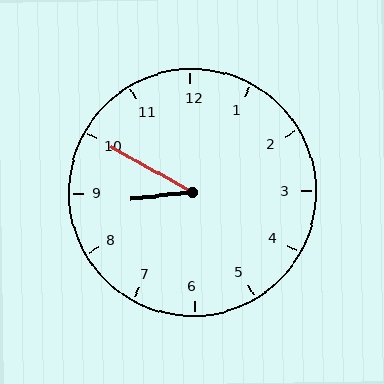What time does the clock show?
8:50.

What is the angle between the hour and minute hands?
Approximately 35 degrees.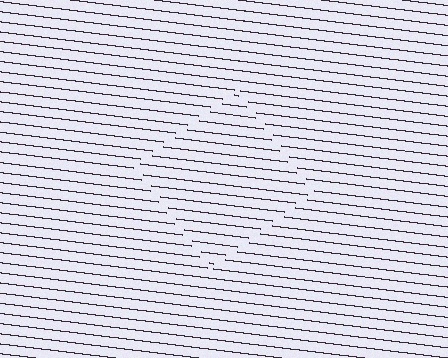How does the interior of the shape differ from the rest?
The interior of the shape contains the same grating, shifted by half a period — the contour is defined by the phase discontinuity where line-ends from the inner and outer gratings abut.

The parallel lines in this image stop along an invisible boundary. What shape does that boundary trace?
An illusory square. The interior of the shape contains the same grating, shifted by half a period — the contour is defined by the phase discontinuity where line-ends from the inner and outer gratings abut.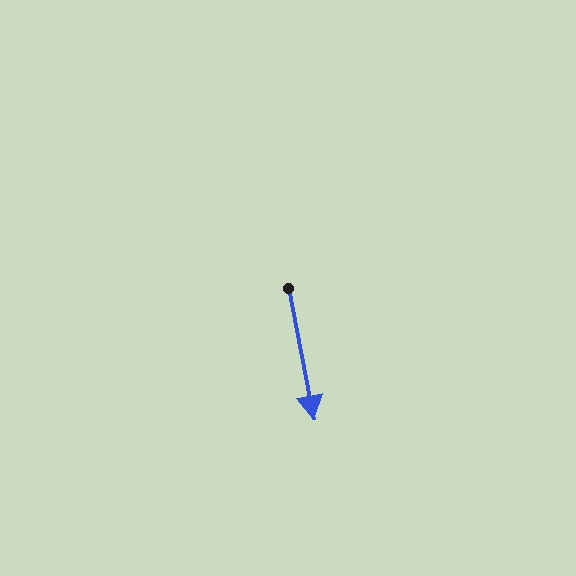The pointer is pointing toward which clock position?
Roughly 6 o'clock.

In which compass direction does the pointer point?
South.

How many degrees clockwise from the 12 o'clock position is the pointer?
Approximately 169 degrees.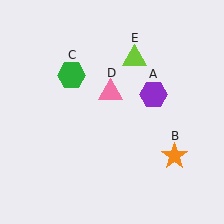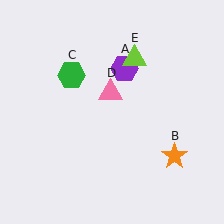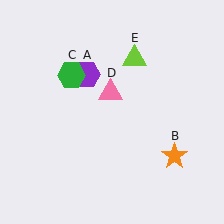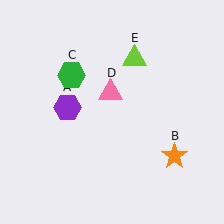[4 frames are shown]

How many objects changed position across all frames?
1 object changed position: purple hexagon (object A).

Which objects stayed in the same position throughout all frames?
Orange star (object B) and green hexagon (object C) and pink triangle (object D) and lime triangle (object E) remained stationary.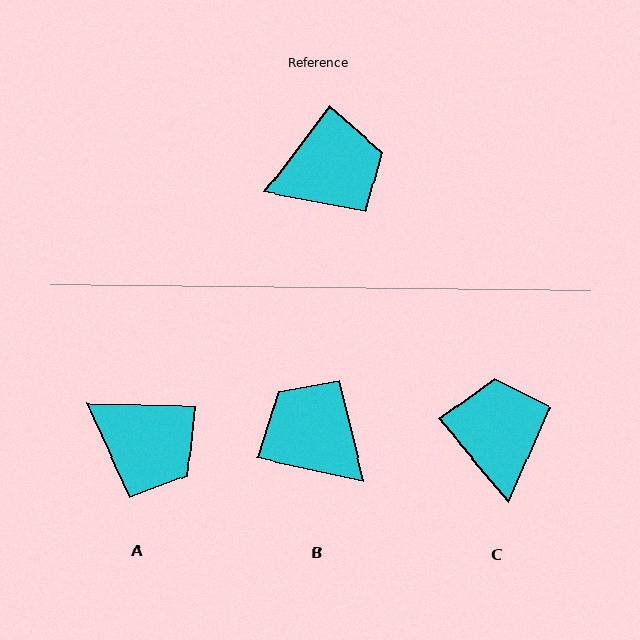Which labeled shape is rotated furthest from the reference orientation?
B, about 114 degrees away.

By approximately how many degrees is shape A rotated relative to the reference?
Approximately 54 degrees clockwise.